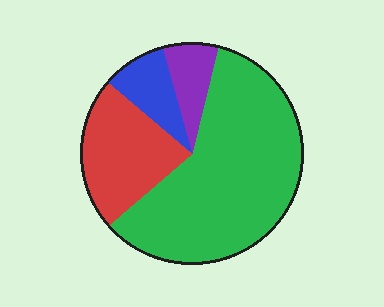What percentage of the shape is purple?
Purple takes up about one tenth (1/10) of the shape.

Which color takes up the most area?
Green, at roughly 60%.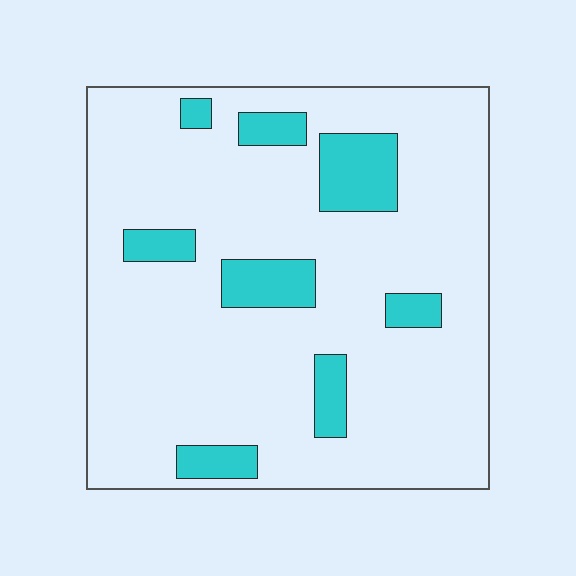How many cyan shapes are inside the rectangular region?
8.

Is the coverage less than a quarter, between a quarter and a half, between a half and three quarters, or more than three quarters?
Less than a quarter.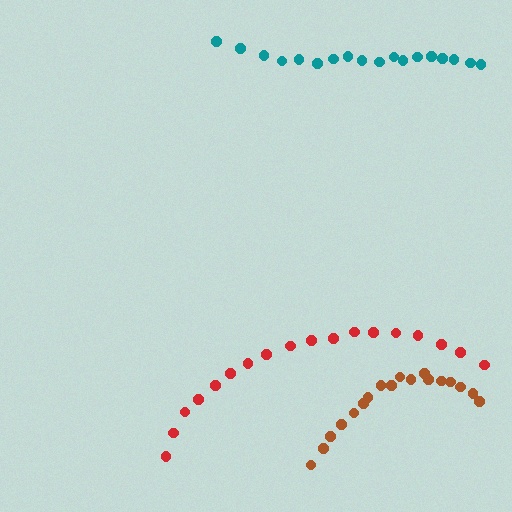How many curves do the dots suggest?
There are 3 distinct paths.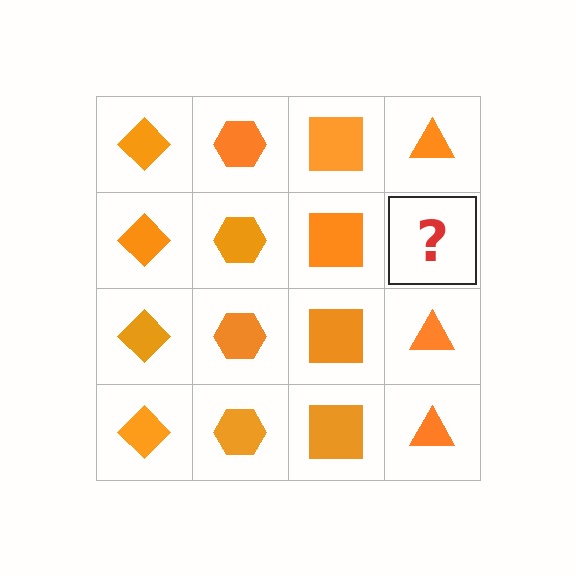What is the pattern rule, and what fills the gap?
The rule is that each column has a consistent shape. The gap should be filled with an orange triangle.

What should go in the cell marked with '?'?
The missing cell should contain an orange triangle.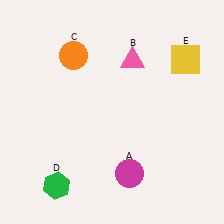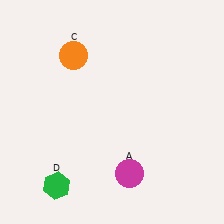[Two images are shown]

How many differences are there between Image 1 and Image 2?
There are 2 differences between the two images.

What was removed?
The yellow square (E), the pink triangle (B) were removed in Image 2.